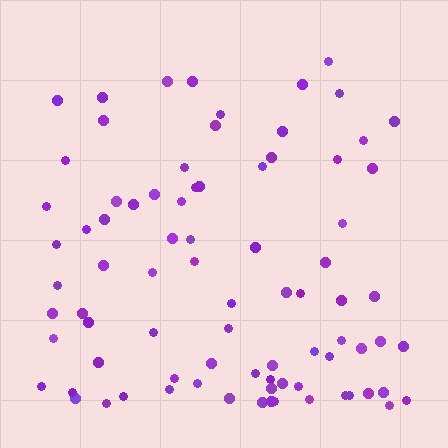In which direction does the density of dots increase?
From top to bottom, with the bottom side densest.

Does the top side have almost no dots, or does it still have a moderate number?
Still a moderate number, just noticeably fewer than the bottom.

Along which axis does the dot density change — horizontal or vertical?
Vertical.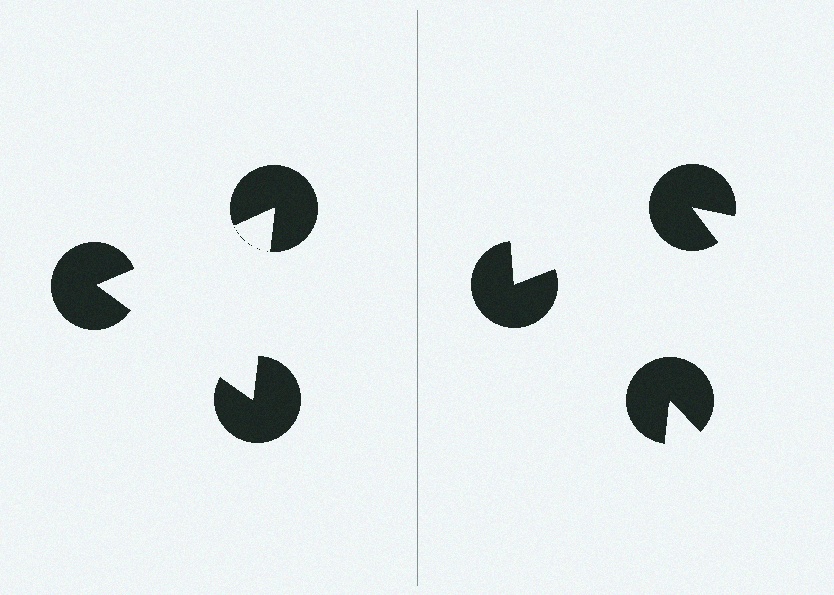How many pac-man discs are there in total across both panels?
6 — 3 on each side.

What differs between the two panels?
The pac-man discs are positioned identically on both sides; only the wedge orientations differ. On the left they align to a triangle; on the right they are misaligned.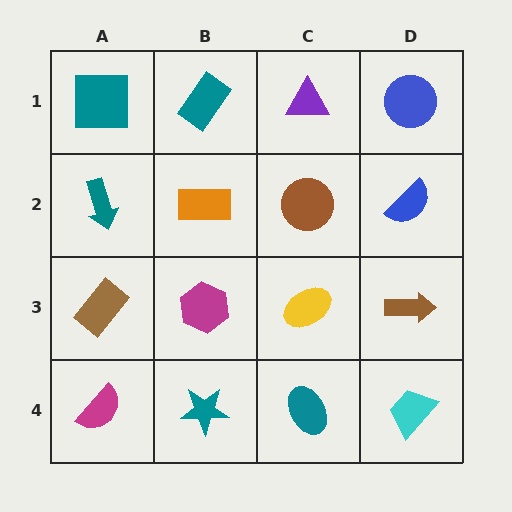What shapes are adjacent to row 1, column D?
A blue semicircle (row 2, column D), a purple triangle (row 1, column C).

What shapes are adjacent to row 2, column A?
A teal square (row 1, column A), a brown rectangle (row 3, column A), an orange rectangle (row 2, column B).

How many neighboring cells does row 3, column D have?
3.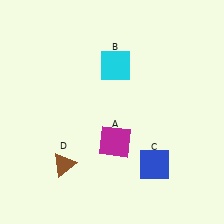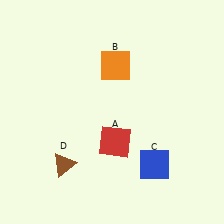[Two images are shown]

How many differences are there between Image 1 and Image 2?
There are 2 differences between the two images.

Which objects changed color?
A changed from magenta to red. B changed from cyan to orange.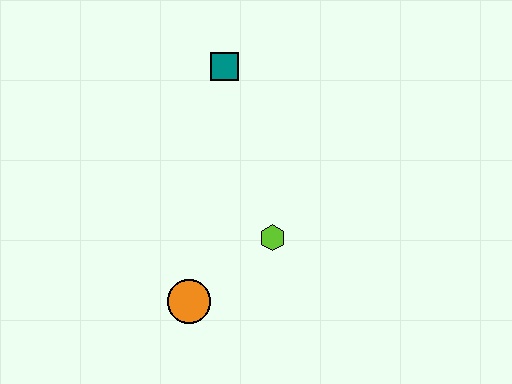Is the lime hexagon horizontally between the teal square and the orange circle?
No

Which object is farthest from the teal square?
The orange circle is farthest from the teal square.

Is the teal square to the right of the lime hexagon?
No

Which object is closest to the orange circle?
The lime hexagon is closest to the orange circle.